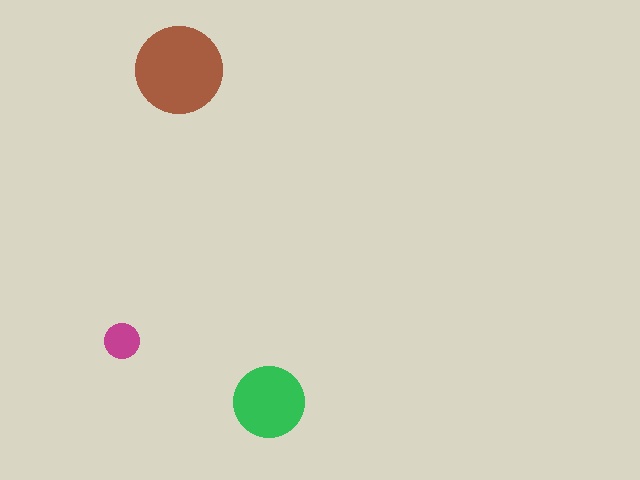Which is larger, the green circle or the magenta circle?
The green one.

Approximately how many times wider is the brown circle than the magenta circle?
About 2.5 times wider.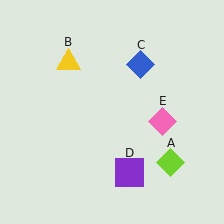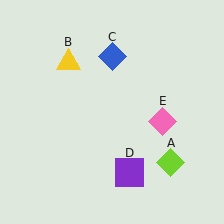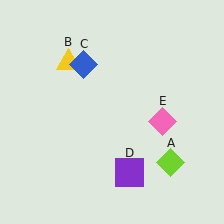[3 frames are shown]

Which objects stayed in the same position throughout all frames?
Lime diamond (object A) and yellow triangle (object B) and purple square (object D) and pink diamond (object E) remained stationary.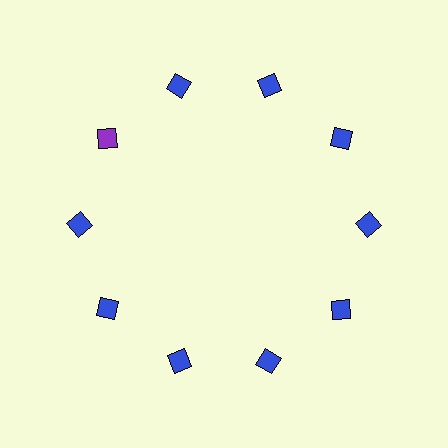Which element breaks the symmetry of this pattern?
The purple diamond at roughly the 10 o'clock position breaks the symmetry. All other shapes are blue diamonds.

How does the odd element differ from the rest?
It has a different color: purple instead of blue.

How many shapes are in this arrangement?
There are 10 shapes arranged in a ring pattern.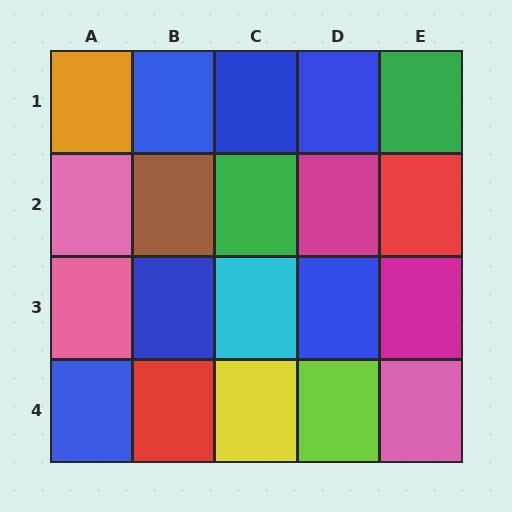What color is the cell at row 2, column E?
Red.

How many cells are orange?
1 cell is orange.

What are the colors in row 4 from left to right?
Blue, red, yellow, lime, pink.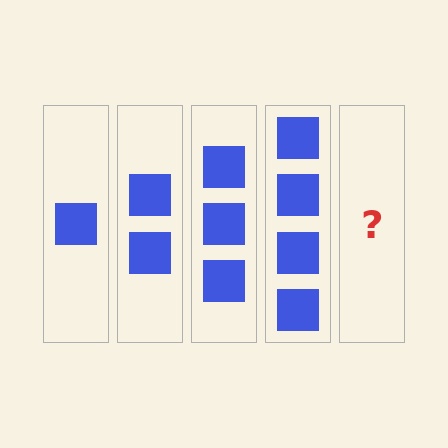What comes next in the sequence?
The next element should be 5 squares.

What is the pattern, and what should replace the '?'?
The pattern is that each step adds one more square. The '?' should be 5 squares.